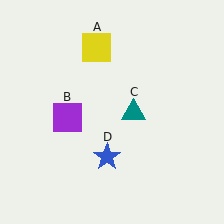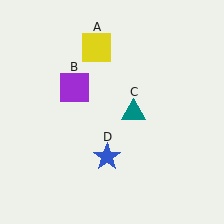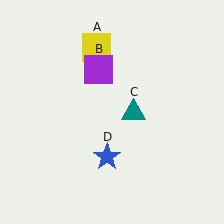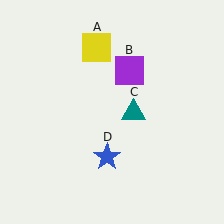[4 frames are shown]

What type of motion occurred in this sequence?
The purple square (object B) rotated clockwise around the center of the scene.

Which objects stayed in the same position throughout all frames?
Yellow square (object A) and teal triangle (object C) and blue star (object D) remained stationary.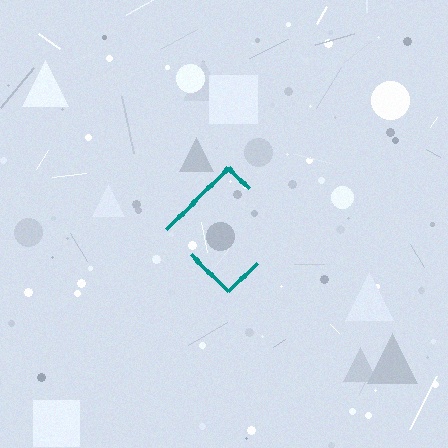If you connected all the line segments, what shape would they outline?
They would outline a diamond.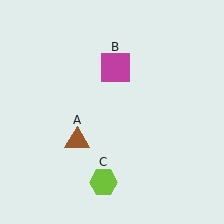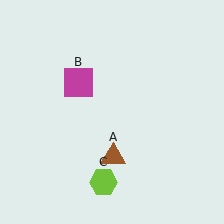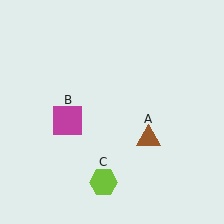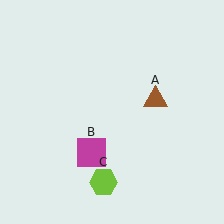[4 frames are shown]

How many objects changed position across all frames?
2 objects changed position: brown triangle (object A), magenta square (object B).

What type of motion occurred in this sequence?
The brown triangle (object A), magenta square (object B) rotated counterclockwise around the center of the scene.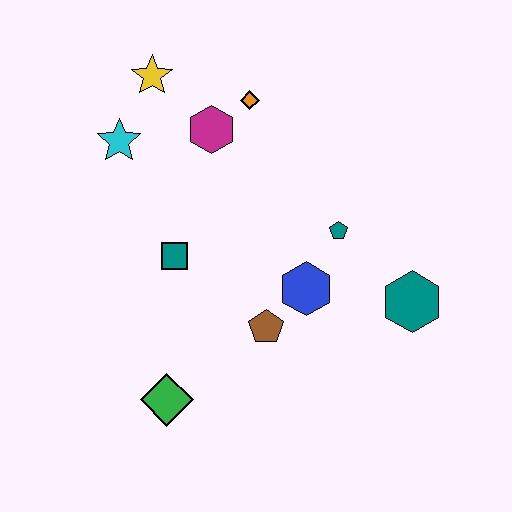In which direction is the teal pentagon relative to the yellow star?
The teal pentagon is to the right of the yellow star.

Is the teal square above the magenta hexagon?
No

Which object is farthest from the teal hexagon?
The yellow star is farthest from the teal hexagon.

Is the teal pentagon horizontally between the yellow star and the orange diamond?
No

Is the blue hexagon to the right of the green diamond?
Yes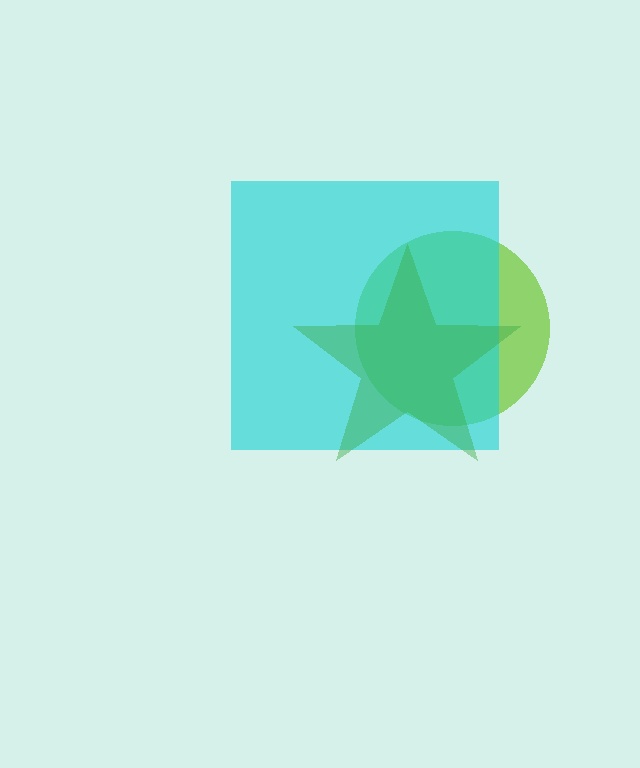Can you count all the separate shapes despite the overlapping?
Yes, there are 3 separate shapes.